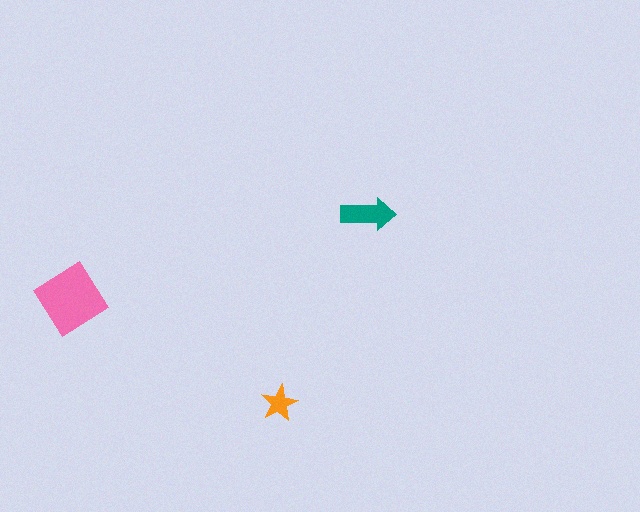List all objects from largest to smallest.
The pink diamond, the teal arrow, the orange star.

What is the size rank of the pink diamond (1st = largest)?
1st.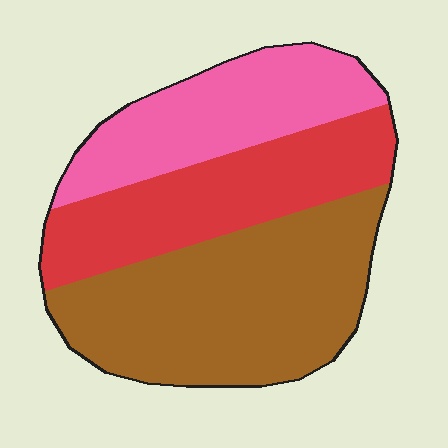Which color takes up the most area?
Brown, at roughly 45%.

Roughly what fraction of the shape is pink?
Pink covers roughly 25% of the shape.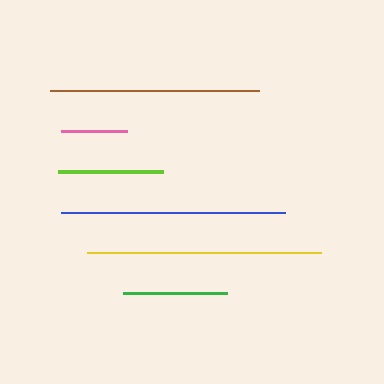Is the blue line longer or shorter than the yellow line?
The yellow line is longer than the blue line.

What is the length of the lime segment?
The lime segment is approximately 104 pixels long.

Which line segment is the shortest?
The pink line is the shortest at approximately 67 pixels.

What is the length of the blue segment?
The blue segment is approximately 224 pixels long.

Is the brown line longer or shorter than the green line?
The brown line is longer than the green line.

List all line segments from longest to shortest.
From longest to shortest: yellow, blue, brown, lime, green, pink.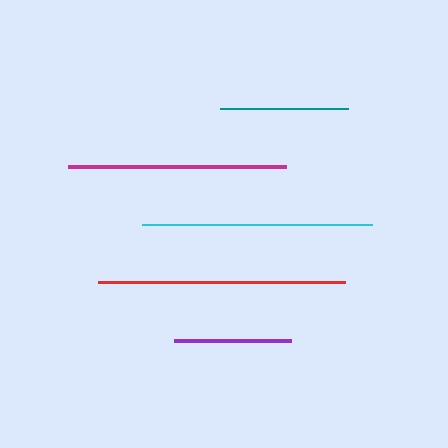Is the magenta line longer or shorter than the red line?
The red line is longer than the magenta line.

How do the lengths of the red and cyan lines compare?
The red and cyan lines are approximately the same length.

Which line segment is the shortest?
The purple line is the shortest at approximately 117 pixels.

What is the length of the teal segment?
The teal segment is approximately 128 pixels long.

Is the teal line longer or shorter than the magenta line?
The magenta line is longer than the teal line.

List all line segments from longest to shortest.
From longest to shortest: red, cyan, magenta, teal, purple.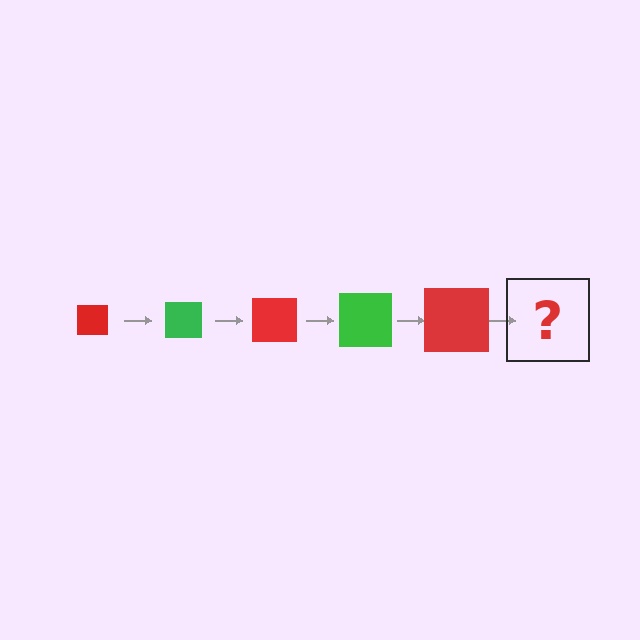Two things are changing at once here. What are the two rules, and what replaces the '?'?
The two rules are that the square grows larger each step and the color cycles through red and green. The '?' should be a green square, larger than the previous one.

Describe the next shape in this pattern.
It should be a green square, larger than the previous one.